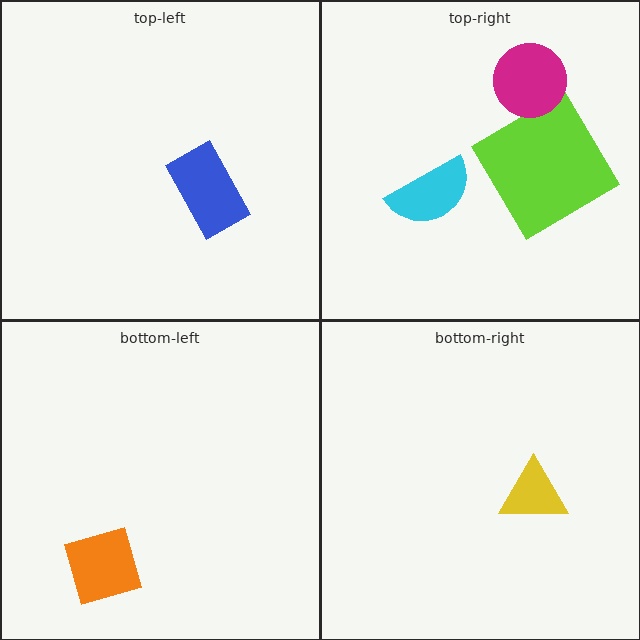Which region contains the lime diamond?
The top-right region.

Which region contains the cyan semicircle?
The top-right region.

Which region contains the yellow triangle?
The bottom-right region.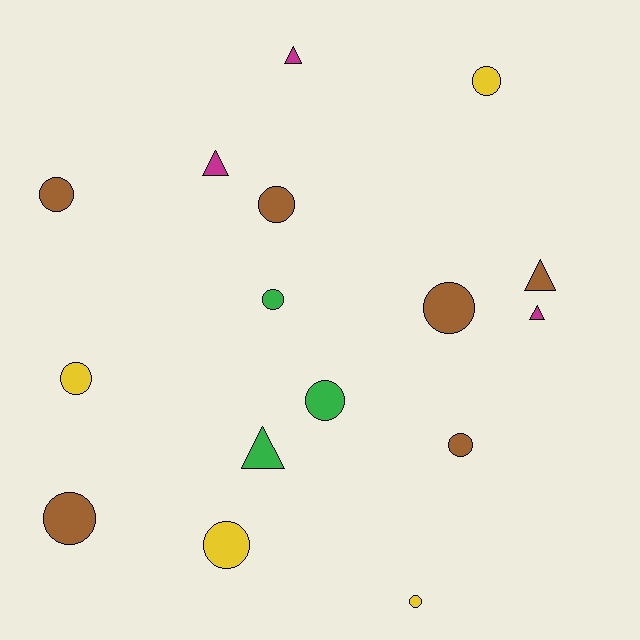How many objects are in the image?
There are 16 objects.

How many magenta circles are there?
There are no magenta circles.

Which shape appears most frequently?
Circle, with 11 objects.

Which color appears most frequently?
Brown, with 6 objects.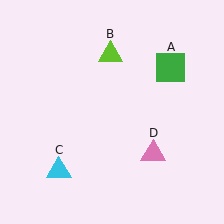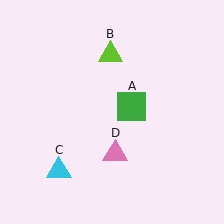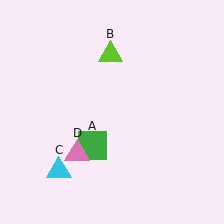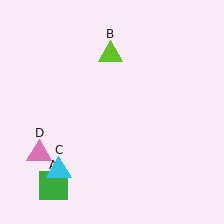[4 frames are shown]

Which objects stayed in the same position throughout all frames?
Lime triangle (object B) and cyan triangle (object C) remained stationary.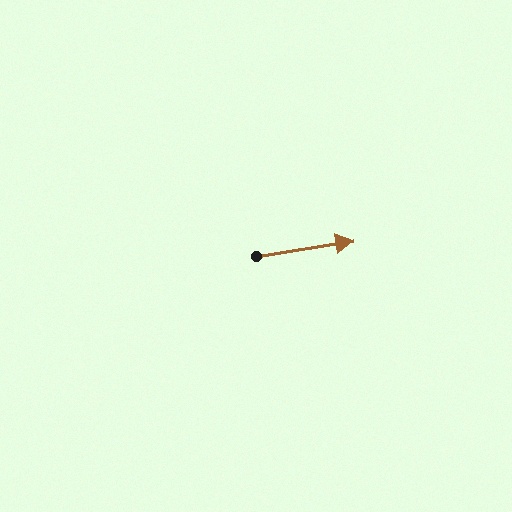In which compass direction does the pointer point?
East.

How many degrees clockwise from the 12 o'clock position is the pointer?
Approximately 81 degrees.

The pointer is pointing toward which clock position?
Roughly 3 o'clock.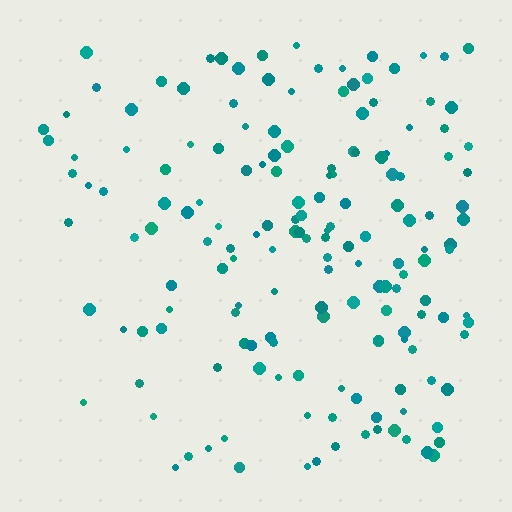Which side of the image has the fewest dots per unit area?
The left.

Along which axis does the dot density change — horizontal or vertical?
Horizontal.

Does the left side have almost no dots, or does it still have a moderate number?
Still a moderate number, just noticeably fewer than the right.